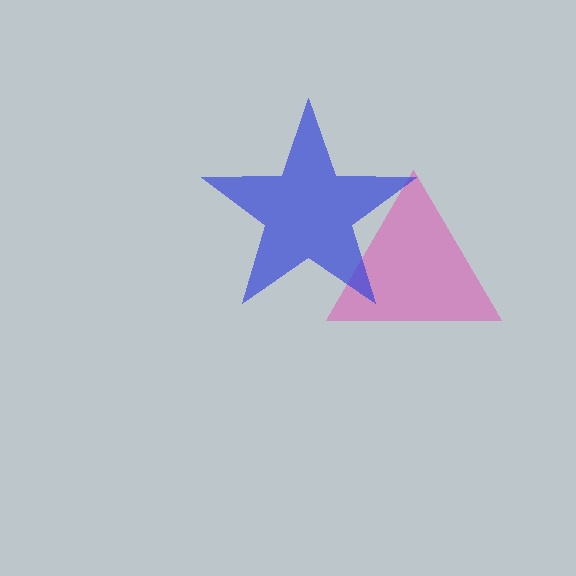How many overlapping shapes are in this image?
There are 2 overlapping shapes in the image.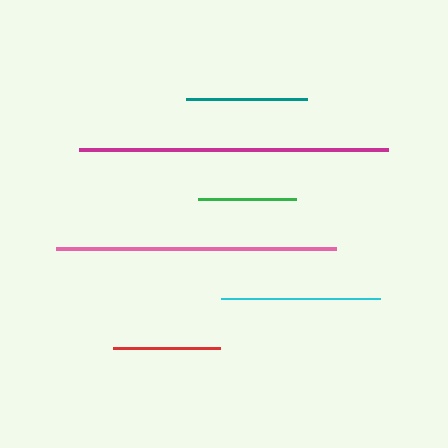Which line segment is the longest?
The magenta line is the longest at approximately 309 pixels.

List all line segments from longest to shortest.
From longest to shortest: magenta, pink, cyan, teal, red, green.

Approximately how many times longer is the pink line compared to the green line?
The pink line is approximately 2.9 times the length of the green line.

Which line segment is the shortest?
The green line is the shortest at approximately 98 pixels.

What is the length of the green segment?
The green segment is approximately 98 pixels long.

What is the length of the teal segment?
The teal segment is approximately 122 pixels long.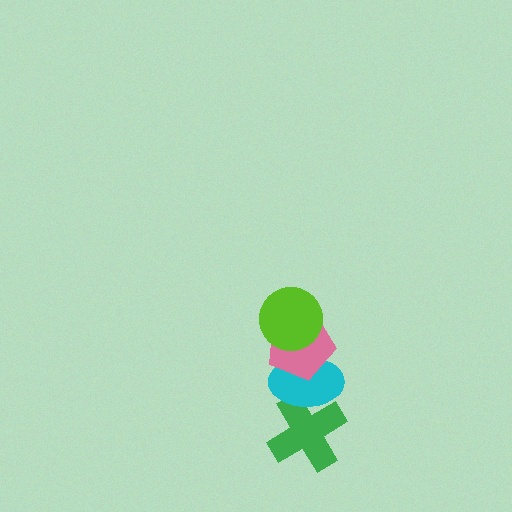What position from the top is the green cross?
The green cross is 4th from the top.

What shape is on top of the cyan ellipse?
The pink pentagon is on top of the cyan ellipse.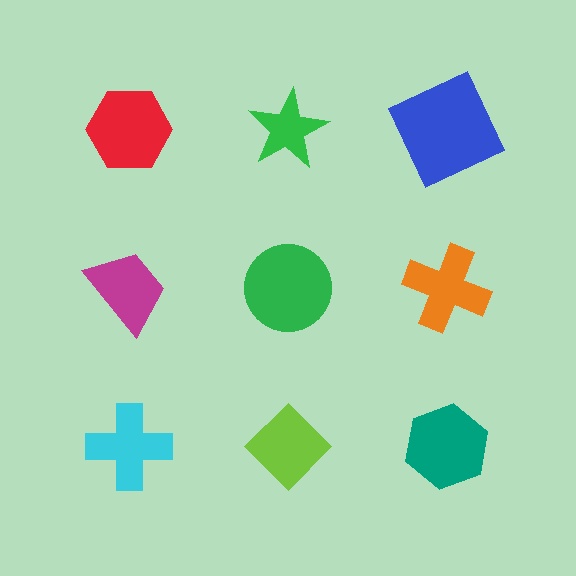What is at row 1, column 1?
A red hexagon.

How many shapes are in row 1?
3 shapes.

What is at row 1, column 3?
A blue square.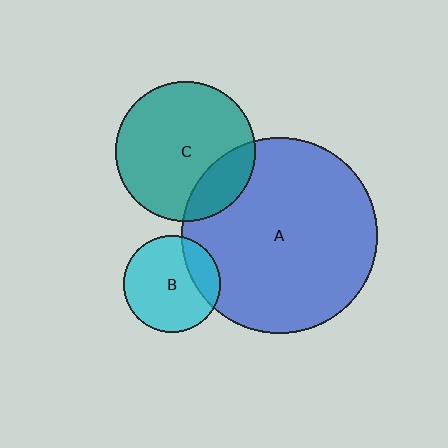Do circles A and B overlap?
Yes.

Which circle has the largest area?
Circle A (blue).